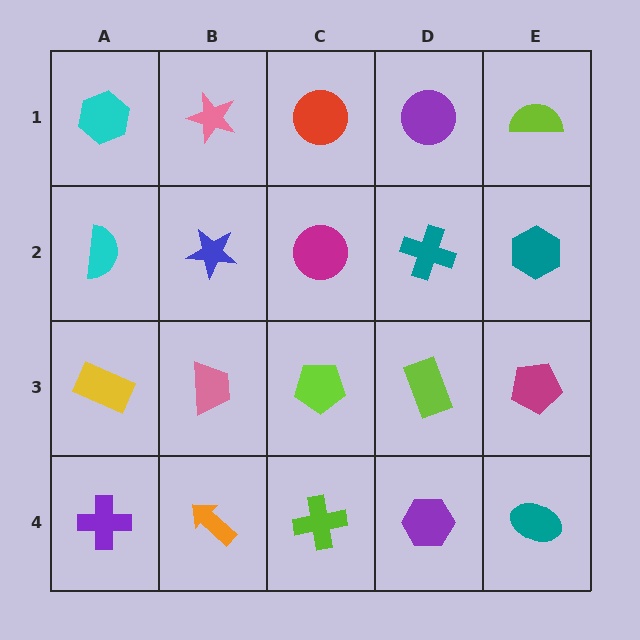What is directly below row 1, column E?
A teal hexagon.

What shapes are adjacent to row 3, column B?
A blue star (row 2, column B), an orange arrow (row 4, column B), a yellow rectangle (row 3, column A), a lime pentagon (row 3, column C).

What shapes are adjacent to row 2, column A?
A cyan hexagon (row 1, column A), a yellow rectangle (row 3, column A), a blue star (row 2, column B).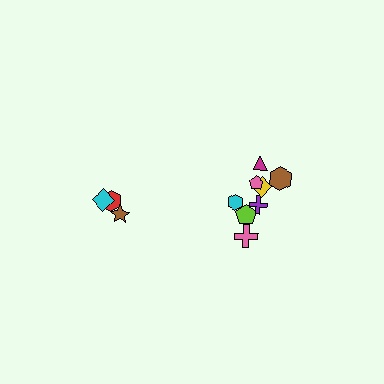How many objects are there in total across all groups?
There are 11 objects.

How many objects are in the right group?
There are 8 objects.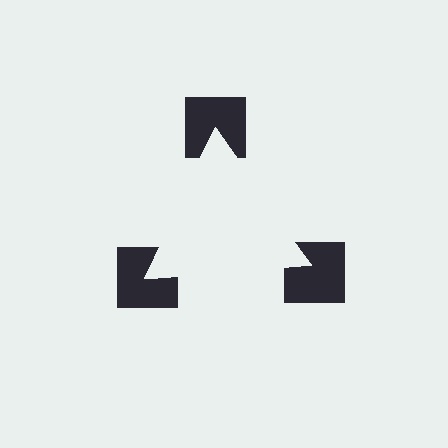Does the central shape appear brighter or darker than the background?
It typically appears slightly brighter than the background, even though no actual brightness change is drawn.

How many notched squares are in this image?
There are 3 — one at each vertex of the illusory triangle.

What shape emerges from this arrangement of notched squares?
An illusory triangle — its edges are inferred from the aligned wedge cuts in the notched squares, not physically drawn.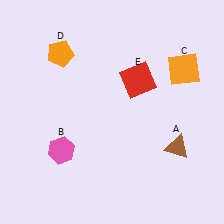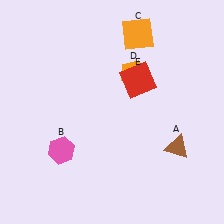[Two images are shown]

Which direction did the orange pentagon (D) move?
The orange pentagon (D) moved right.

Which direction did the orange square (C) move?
The orange square (C) moved left.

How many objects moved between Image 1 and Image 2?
2 objects moved between the two images.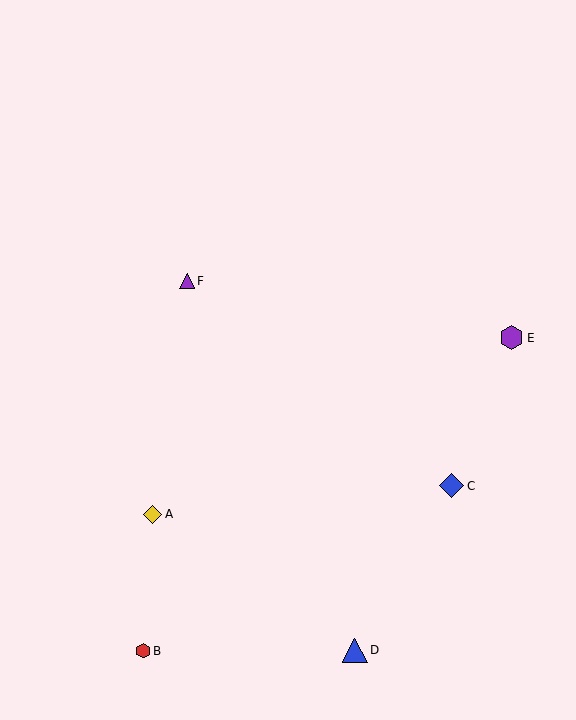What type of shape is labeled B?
Shape B is a red hexagon.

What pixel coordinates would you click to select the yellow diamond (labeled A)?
Click at (153, 515) to select the yellow diamond A.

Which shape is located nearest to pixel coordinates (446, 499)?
The blue diamond (labeled C) at (452, 486) is nearest to that location.